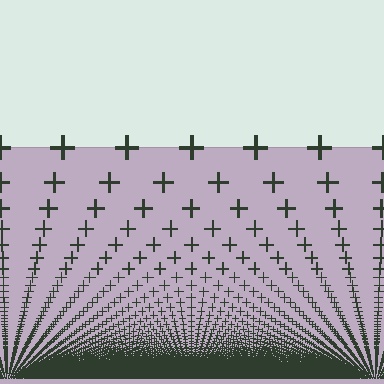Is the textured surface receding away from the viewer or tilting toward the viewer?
The surface appears to tilt toward the viewer. Texture elements get larger and sparser toward the top.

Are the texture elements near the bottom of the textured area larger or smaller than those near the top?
Smaller. The gradient is inverted — elements near the bottom are smaller and denser.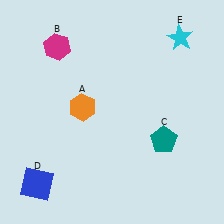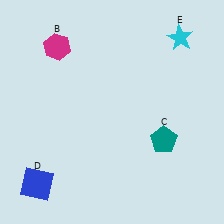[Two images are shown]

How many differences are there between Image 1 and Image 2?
There is 1 difference between the two images.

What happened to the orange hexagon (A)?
The orange hexagon (A) was removed in Image 2. It was in the top-left area of Image 1.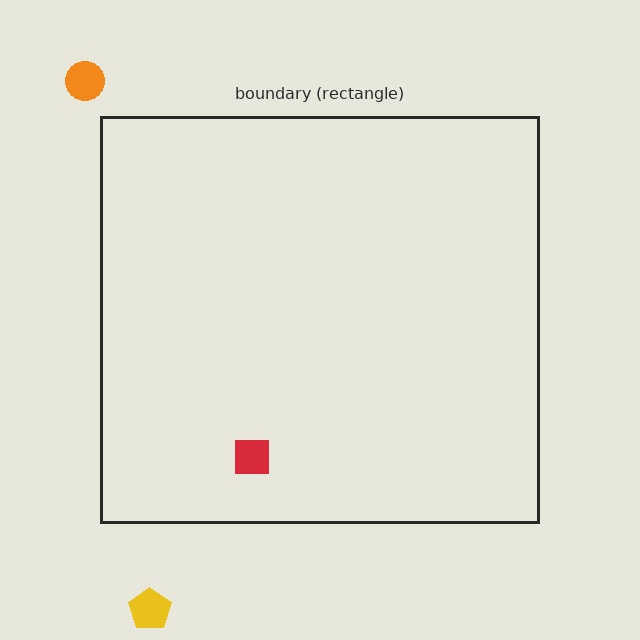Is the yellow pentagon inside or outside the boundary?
Outside.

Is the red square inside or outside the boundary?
Inside.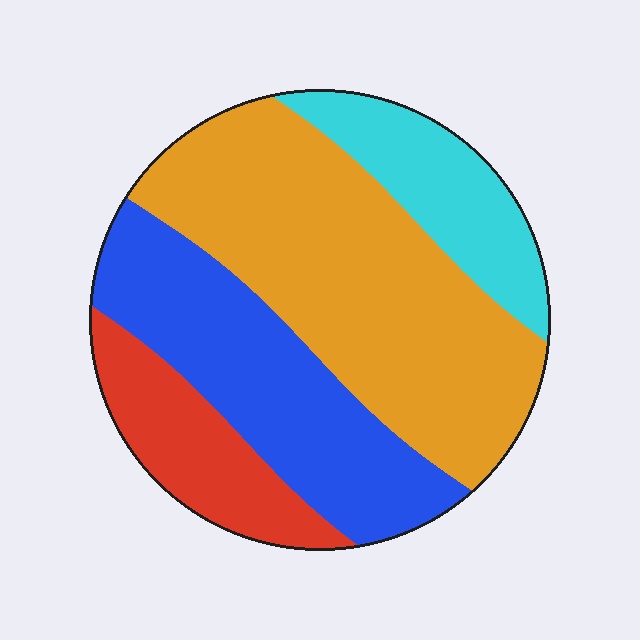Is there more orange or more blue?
Orange.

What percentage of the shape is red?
Red covers around 15% of the shape.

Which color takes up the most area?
Orange, at roughly 45%.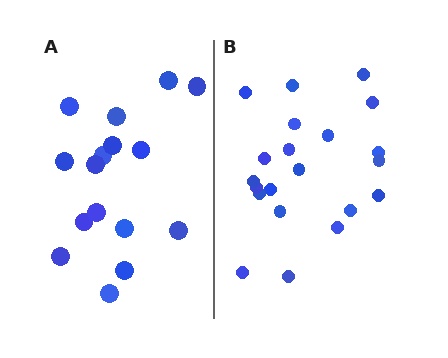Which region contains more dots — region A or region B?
Region B (the right region) has more dots.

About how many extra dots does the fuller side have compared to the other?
Region B has about 5 more dots than region A.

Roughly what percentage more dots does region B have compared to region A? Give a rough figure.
About 30% more.